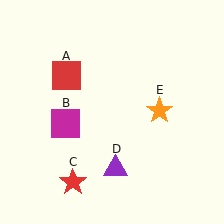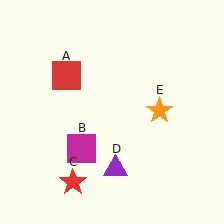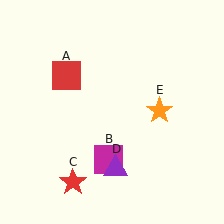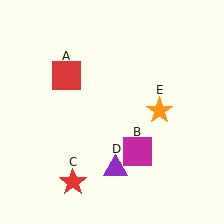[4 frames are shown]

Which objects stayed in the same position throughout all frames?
Red square (object A) and red star (object C) and purple triangle (object D) and orange star (object E) remained stationary.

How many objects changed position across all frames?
1 object changed position: magenta square (object B).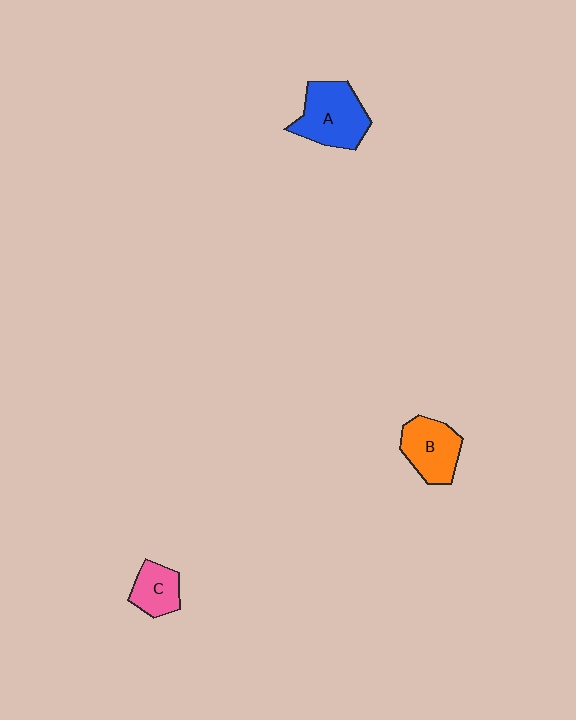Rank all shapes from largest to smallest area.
From largest to smallest: A (blue), B (orange), C (pink).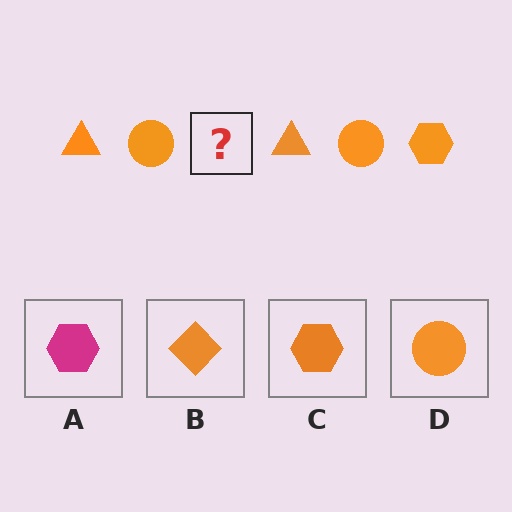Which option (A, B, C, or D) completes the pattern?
C.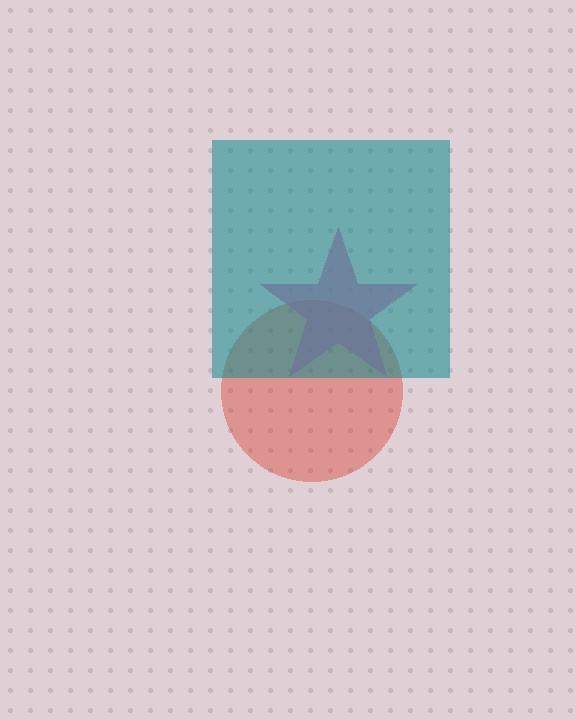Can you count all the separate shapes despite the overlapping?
Yes, there are 3 separate shapes.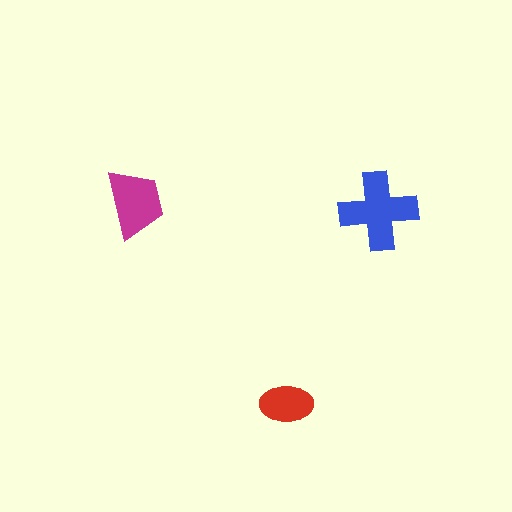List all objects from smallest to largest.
The red ellipse, the magenta trapezoid, the blue cross.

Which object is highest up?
The magenta trapezoid is topmost.